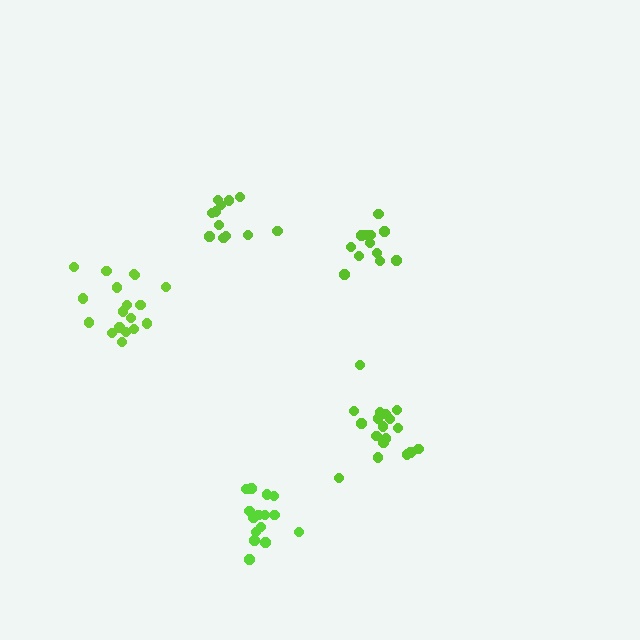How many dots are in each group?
Group 1: 15 dots, Group 2: 18 dots, Group 3: 12 dots, Group 4: 12 dots, Group 5: 18 dots (75 total).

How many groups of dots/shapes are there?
There are 5 groups.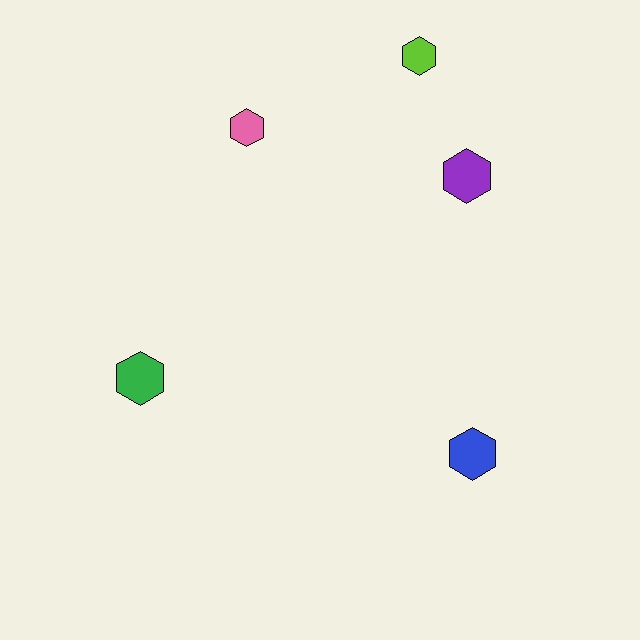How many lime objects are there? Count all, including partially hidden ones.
There is 1 lime object.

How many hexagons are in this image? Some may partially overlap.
There are 5 hexagons.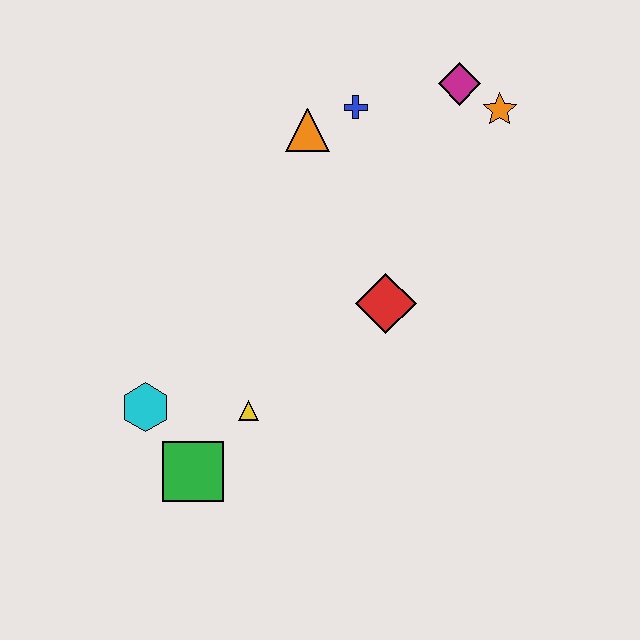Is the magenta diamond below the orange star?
No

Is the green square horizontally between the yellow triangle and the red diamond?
No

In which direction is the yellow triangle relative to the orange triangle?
The yellow triangle is below the orange triangle.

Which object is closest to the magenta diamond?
The orange star is closest to the magenta diamond.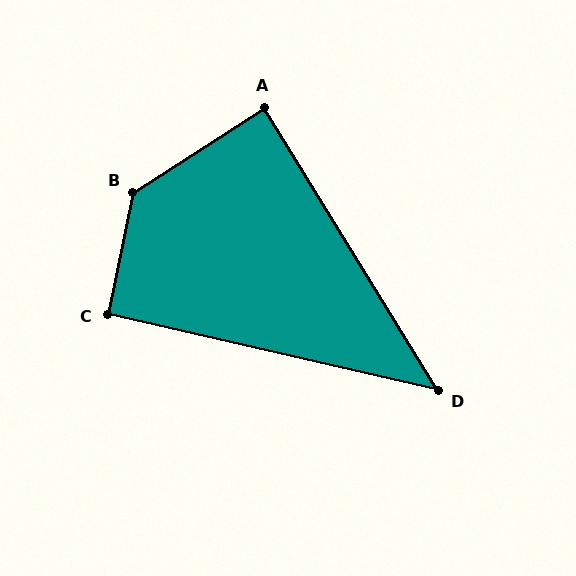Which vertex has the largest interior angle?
B, at approximately 135 degrees.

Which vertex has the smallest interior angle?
D, at approximately 45 degrees.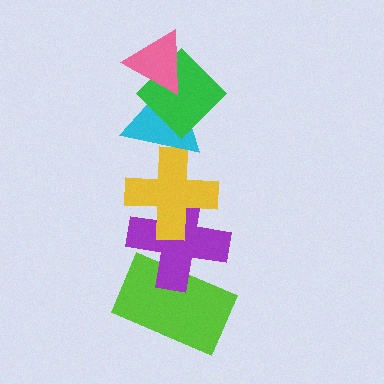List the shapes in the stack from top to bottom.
From top to bottom: the pink triangle, the green diamond, the cyan triangle, the yellow cross, the purple cross, the lime rectangle.